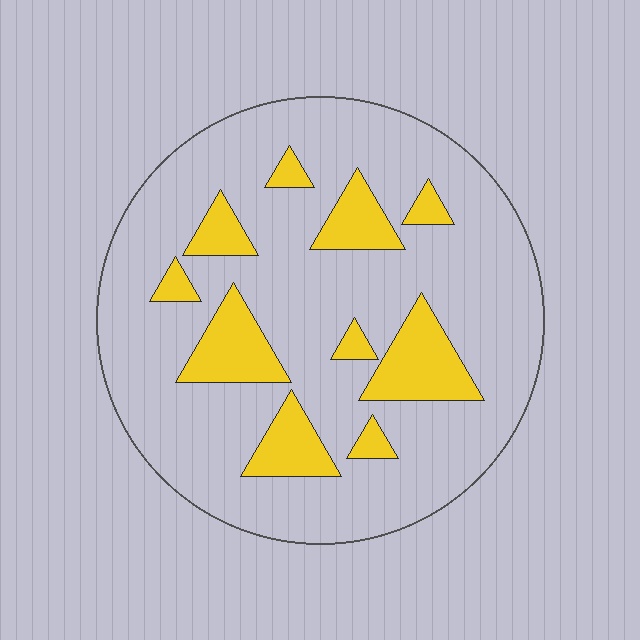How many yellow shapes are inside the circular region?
10.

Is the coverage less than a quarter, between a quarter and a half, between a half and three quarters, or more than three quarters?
Less than a quarter.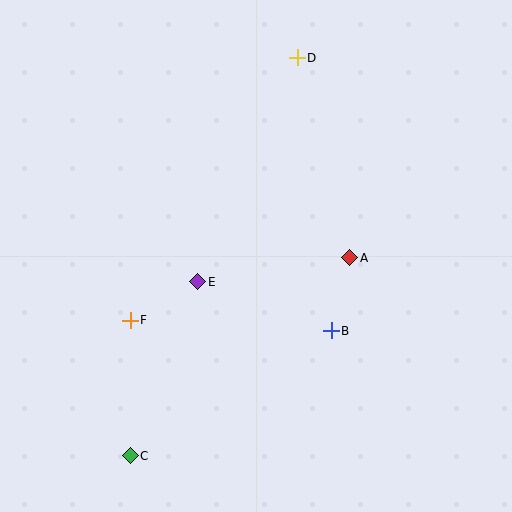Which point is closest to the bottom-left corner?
Point C is closest to the bottom-left corner.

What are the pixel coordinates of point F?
Point F is at (130, 320).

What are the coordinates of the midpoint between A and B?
The midpoint between A and B is at (340, 294).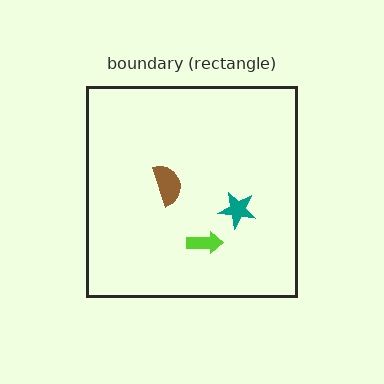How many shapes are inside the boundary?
3 inside, 0 outside.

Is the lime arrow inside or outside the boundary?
Inside.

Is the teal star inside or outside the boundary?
Inside.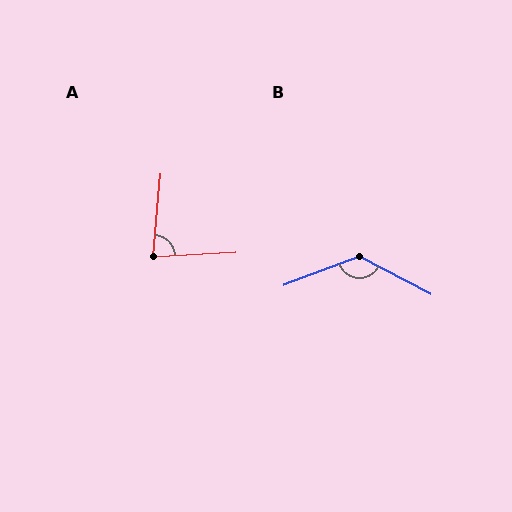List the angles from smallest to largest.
A (82°), B (131°).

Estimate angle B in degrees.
Approximately 131 degrees.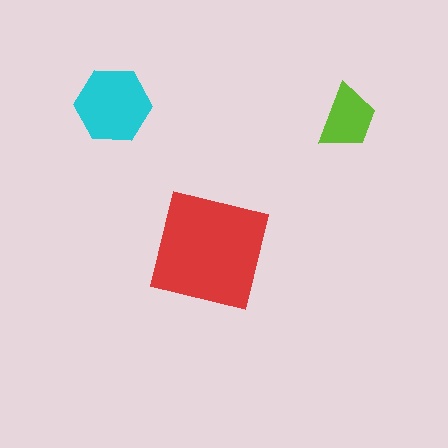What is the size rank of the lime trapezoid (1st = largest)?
3rd.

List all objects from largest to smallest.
The red square, the cyan hexagon, the lime trapezoid.